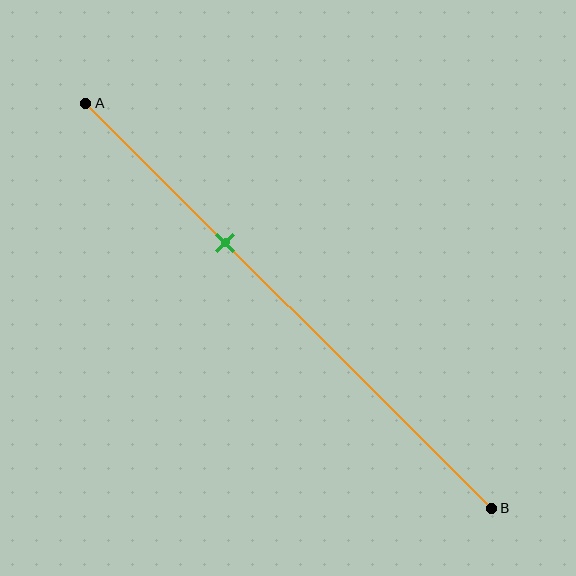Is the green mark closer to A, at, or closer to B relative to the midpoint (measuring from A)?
The green mark is closer to point A than the midpoint of segment AB.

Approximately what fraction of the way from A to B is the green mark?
The green mark is approximately 35% of the way from A to B.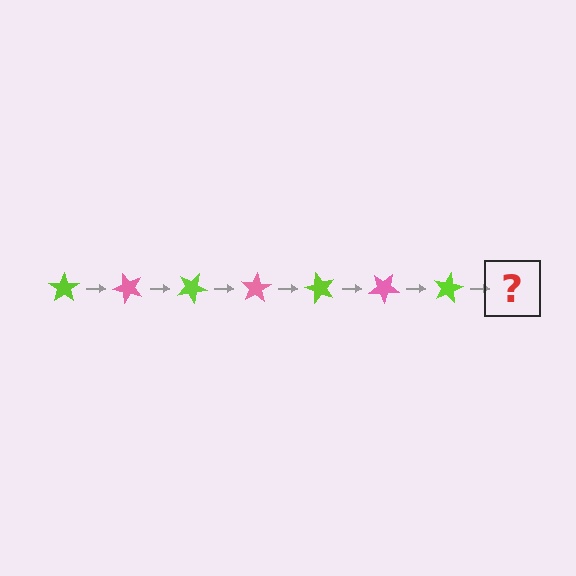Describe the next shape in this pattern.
It should be a pink star, rotated 350 degrees from the start.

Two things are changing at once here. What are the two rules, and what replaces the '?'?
The two rules are that it rotates 50 degrees each step and the color cycles through lime and pink. The '?' should be a pink star, rotated 350 degrees from the start.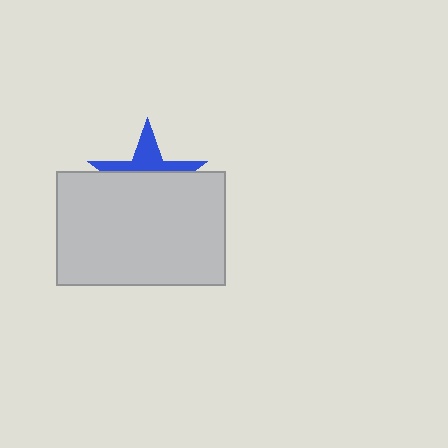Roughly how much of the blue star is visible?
A small part of it is visible (roughly 37%).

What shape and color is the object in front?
The object in front is a light gray rectangle.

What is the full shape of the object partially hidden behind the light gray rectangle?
The partially hidden object is a blue star.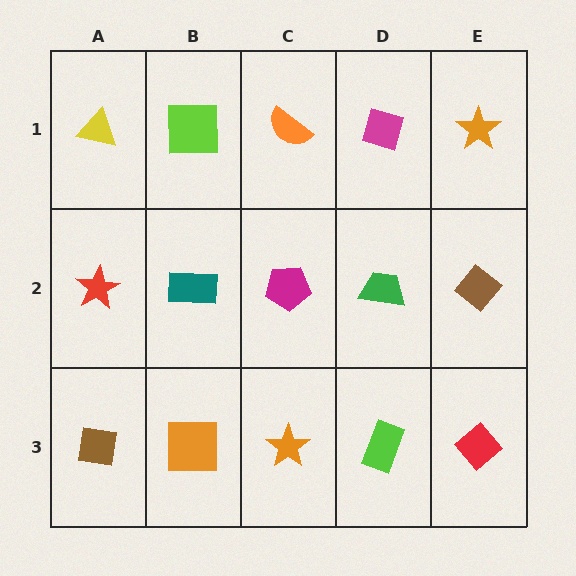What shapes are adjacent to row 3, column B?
A teal rectangle (row 2, column B), a brown square (row 3, column A), an orange star (row 3, column C).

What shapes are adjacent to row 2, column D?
A magenta diamond (row 1, column D), a lime rectangle (row 3, column D), a magenta pentagon (row 2, column C), a brown diamond (row 2, column E).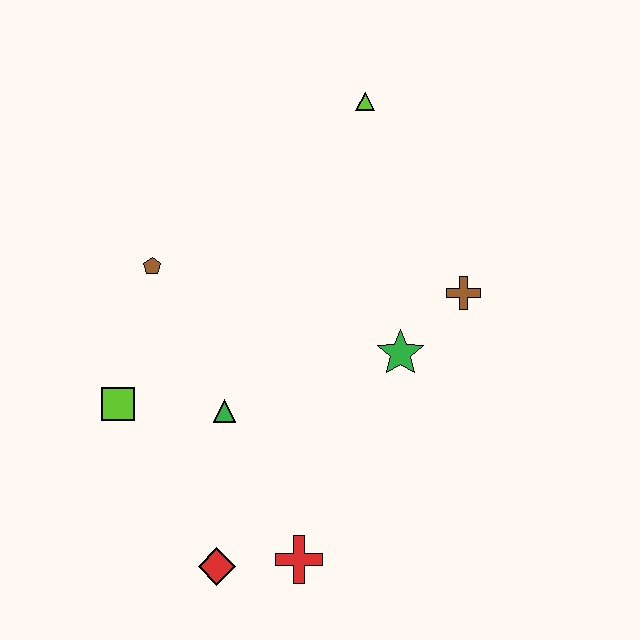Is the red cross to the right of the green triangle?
Yes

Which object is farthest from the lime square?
The lime triangle is farthest from the lime square.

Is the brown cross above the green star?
Yes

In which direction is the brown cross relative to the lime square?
The brown cross is to the right of the lime square.